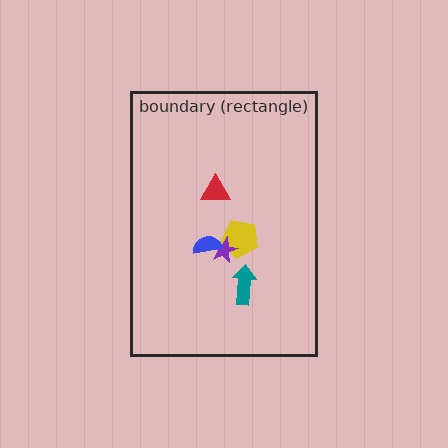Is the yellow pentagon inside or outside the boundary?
Inside.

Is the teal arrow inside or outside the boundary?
Inside.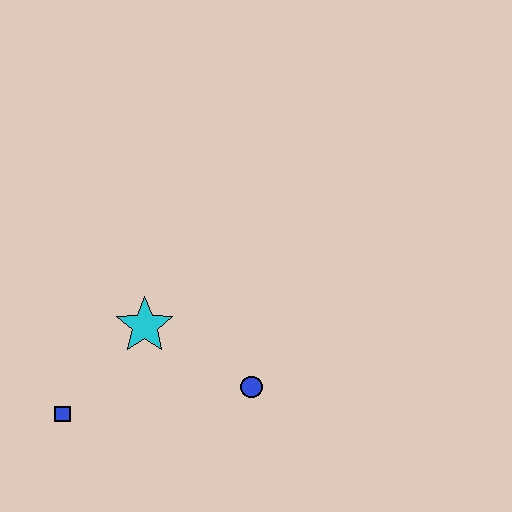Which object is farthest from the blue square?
The blue circle is farthest from the blue square.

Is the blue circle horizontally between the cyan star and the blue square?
No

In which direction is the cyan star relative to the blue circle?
The cyan star is to the left of the blue circle.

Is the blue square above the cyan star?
No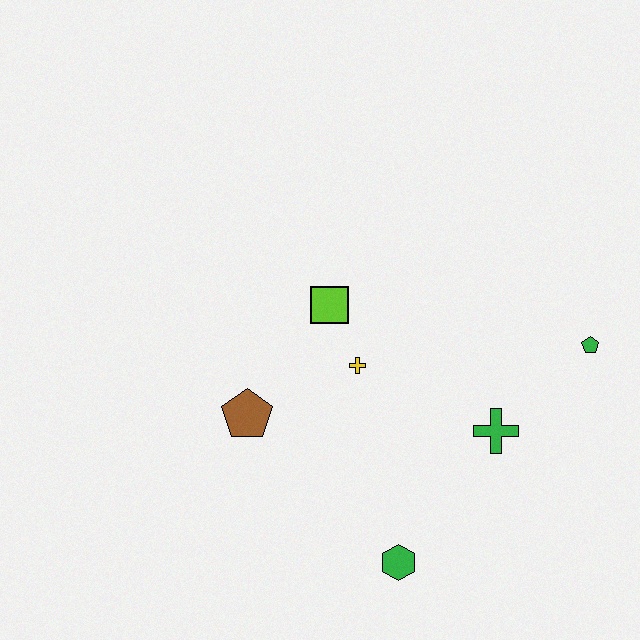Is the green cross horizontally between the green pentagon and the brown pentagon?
Yes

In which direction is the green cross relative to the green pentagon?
The green cross is to the left of the green pentagon.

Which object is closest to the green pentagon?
The green cross is closest to the green pentagon.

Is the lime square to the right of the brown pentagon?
Yes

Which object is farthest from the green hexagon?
The green pentagon is farthest from the green hexagon.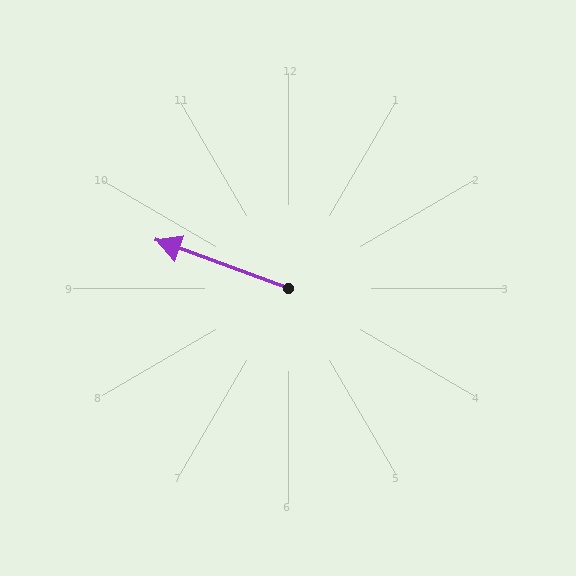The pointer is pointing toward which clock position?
Roughly 10 o'clock.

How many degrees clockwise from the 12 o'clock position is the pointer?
Approximately 290 degrees.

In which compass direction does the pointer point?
West.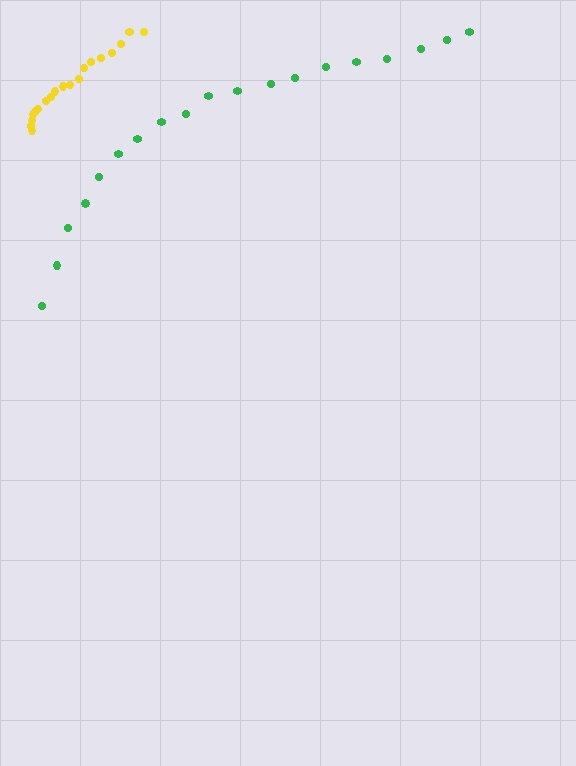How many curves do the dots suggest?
There are 2 distinct paths.